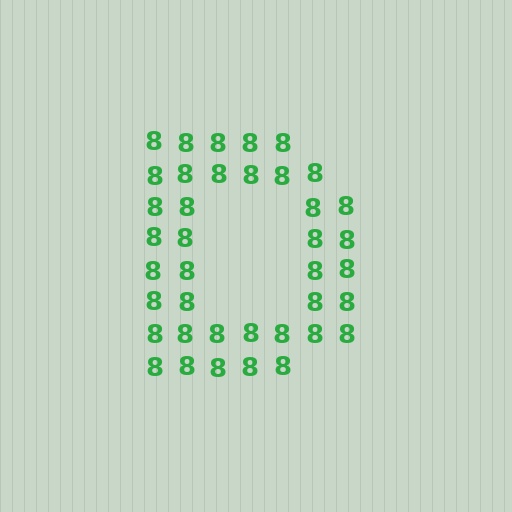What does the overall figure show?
The overall figure shows the letter D.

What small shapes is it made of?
It is made of small digit 8's.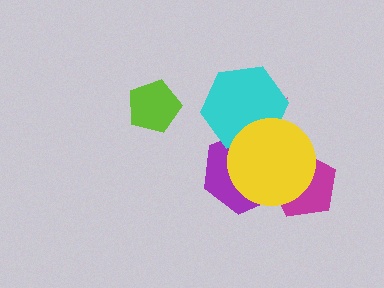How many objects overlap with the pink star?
4 objects overlap with the pink star.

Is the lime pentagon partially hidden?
No, no other shape covers it.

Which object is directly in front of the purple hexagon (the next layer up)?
The cyan hexagon is directly in front of the purple hexagon.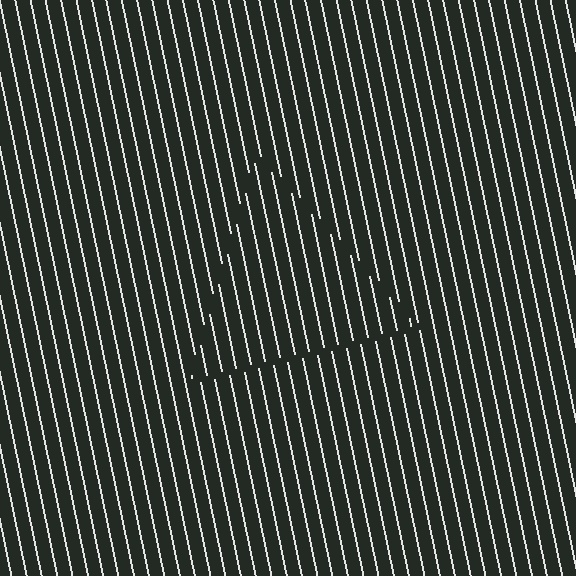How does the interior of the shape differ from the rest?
The interior of the shape contains the same grating, shifted by half a period — the contour is defined by the phase discontinuity where line-ends from the inner and outer gratings abut.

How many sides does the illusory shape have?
3 sides — the line-ends trace a triangle.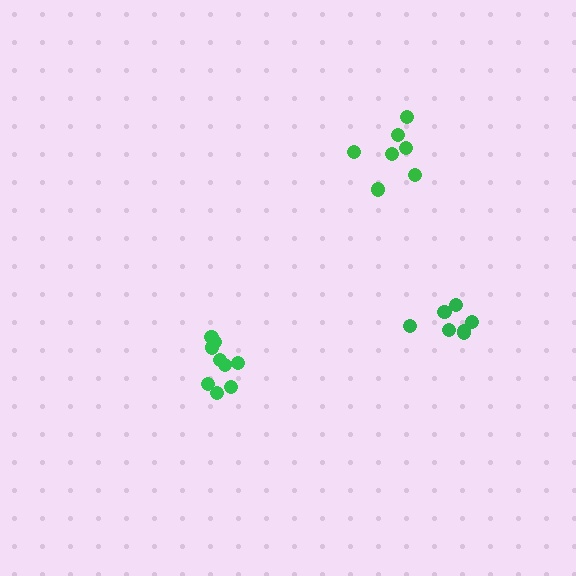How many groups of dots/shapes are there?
There are 3 groups.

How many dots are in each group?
Group 1: 9 dots, Group 2: 7 dots, Group 3: 7 dots (23 total).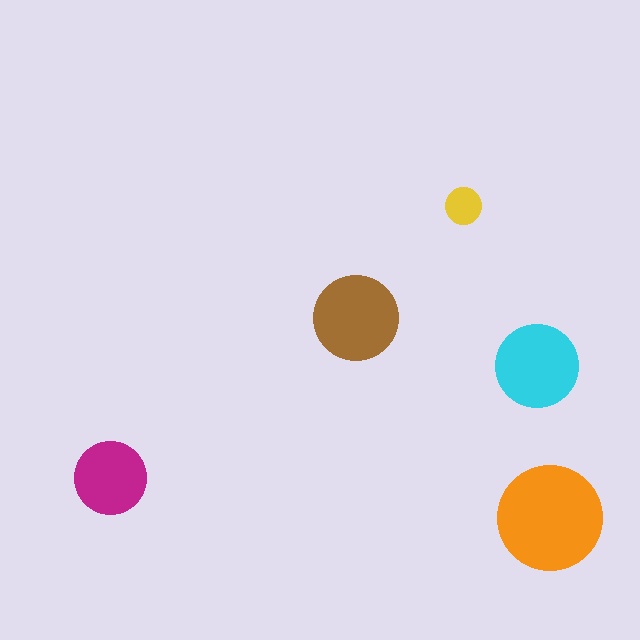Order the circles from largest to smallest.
the orange one, the brown one, the cyan one, the magenta one, the yellow one.